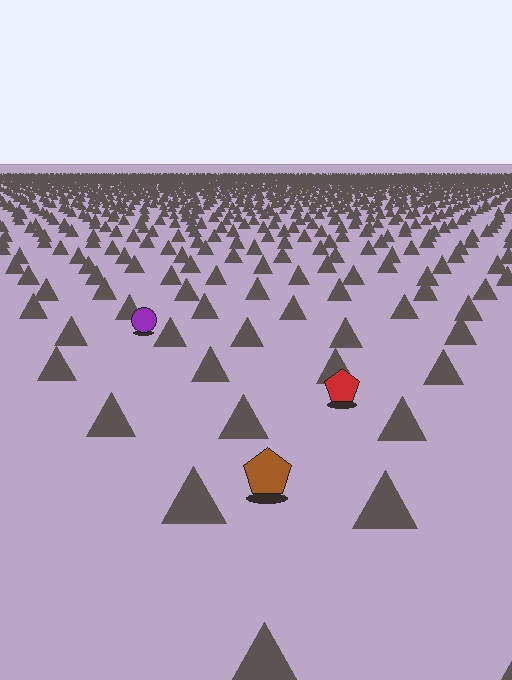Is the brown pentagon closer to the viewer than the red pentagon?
Yes. The brown pentagon is closer — you can tell from the texture gradient: the ground texture is coarser near it.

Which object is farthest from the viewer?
The purple circle is farthest from the viewer. It appears smaller and the ground texture around it is denser.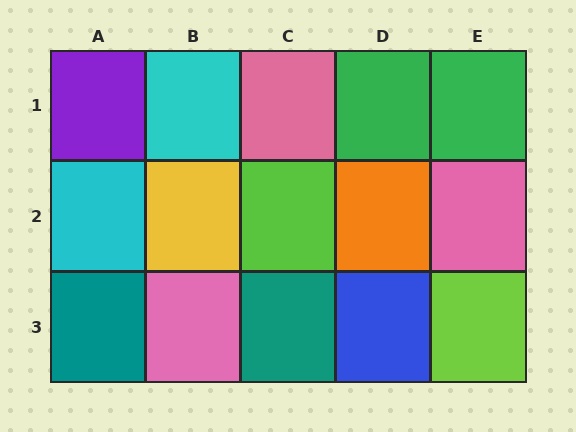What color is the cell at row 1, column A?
Purple.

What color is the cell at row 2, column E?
Pink.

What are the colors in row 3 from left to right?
Teal, pink, teal, blue, lime.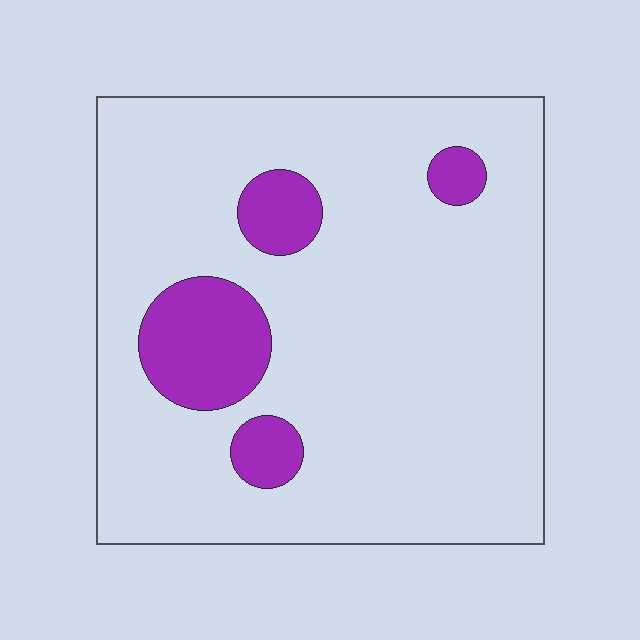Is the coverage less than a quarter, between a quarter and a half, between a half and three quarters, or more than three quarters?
Less than a quarter.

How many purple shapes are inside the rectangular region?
4.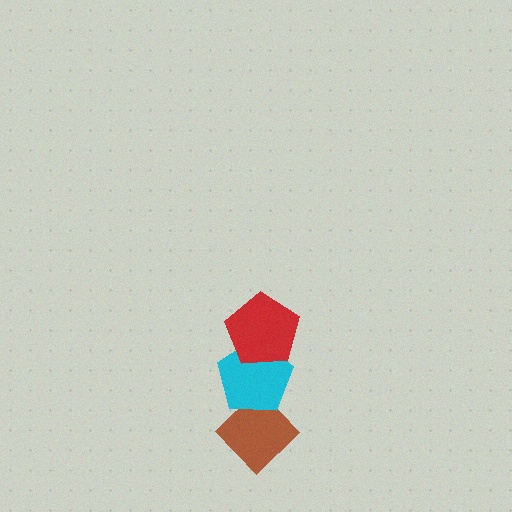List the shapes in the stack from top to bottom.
From top to bottom: the red pentagon, the cyan pentagon, the brown diamond.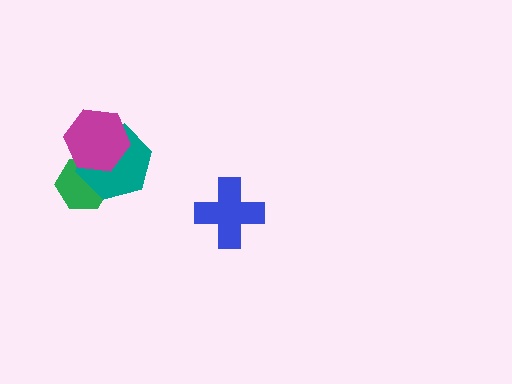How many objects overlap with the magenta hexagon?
2 objects overlap with the magenta hexagon.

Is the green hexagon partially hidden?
Yes, it is partially covered by another shape.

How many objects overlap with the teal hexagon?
2 objects overlap with the teal hexagon.